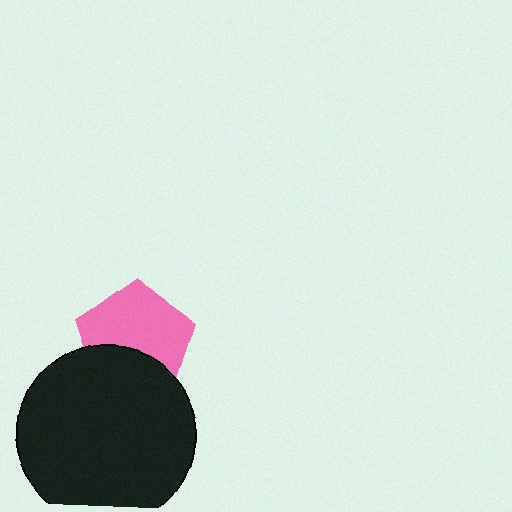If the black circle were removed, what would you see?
You would see the complete pink pentagon.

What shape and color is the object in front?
The object in front is a black circle.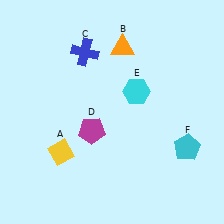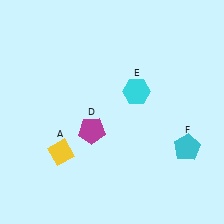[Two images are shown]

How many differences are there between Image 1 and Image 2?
There are 2 differences between the two images.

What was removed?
The blue cross (C), the orange triangle (B) were removed in Image 2.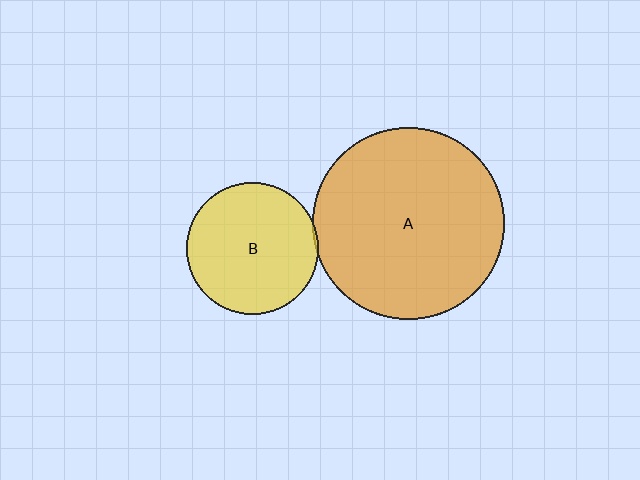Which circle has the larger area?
Circle A (orange).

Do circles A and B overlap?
Yes.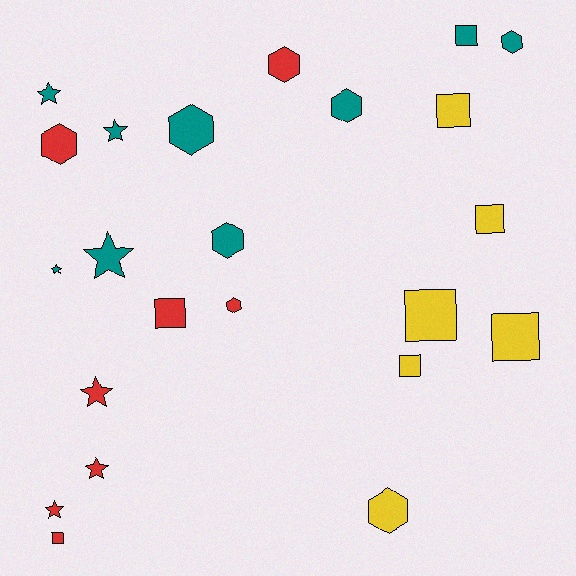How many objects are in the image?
There are 23 objects.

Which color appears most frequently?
Teal, with 9 objects.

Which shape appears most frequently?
Hexagon, with 8 objects.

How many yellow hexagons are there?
There is 1 yellow hexagon.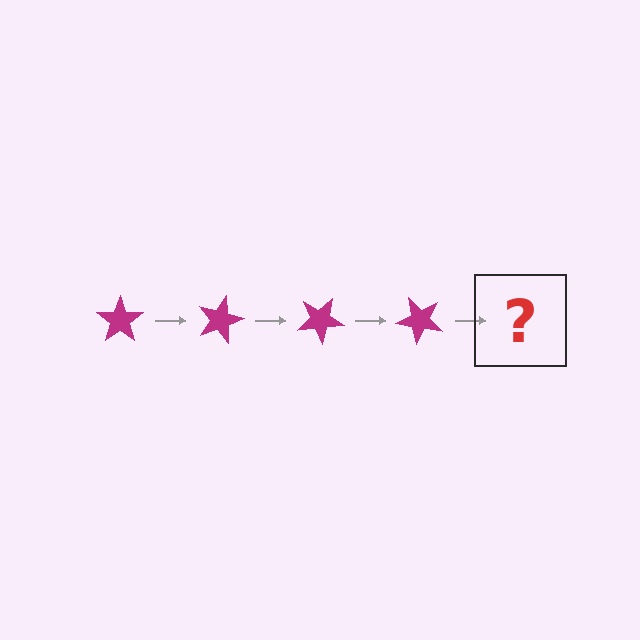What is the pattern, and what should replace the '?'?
The pattern is that the star rotates 15 degrees each step. The '?' should be a magenta star rotated 60 degrees.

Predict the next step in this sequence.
The next step is a magenta star rotated 60 degrees.